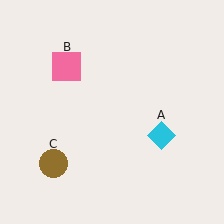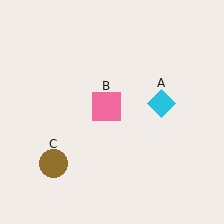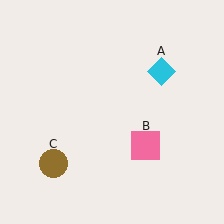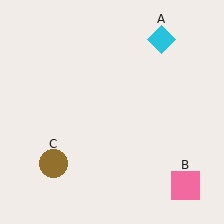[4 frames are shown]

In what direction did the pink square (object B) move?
The pink square (object B) moved down and to the right.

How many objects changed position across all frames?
2 objects changed position: cyan diamond (object A), pink square (object B).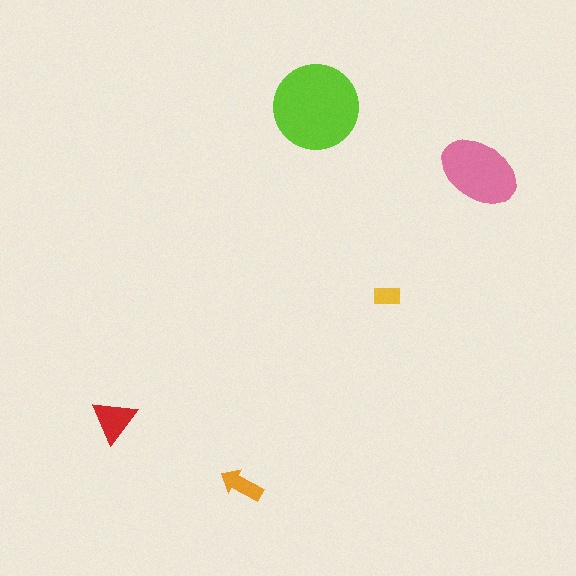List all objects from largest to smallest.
The lime circle, the pink ellipse, the red triangle, the orange arrow, the yellow rectangle.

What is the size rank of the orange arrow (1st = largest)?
4th.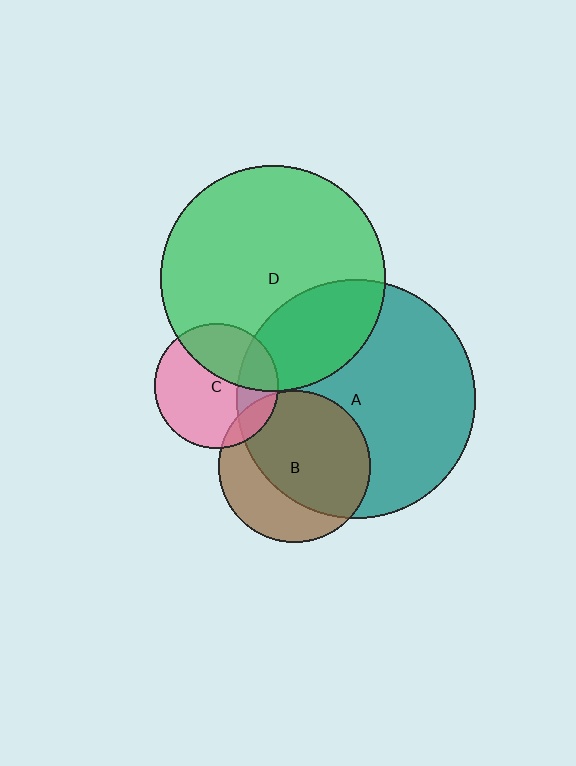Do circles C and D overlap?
Yes.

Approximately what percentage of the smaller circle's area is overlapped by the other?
Approximately 35%.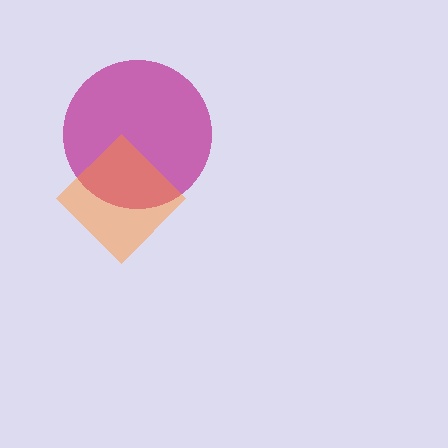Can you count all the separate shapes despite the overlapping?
Yes, there are 2 separate shapes.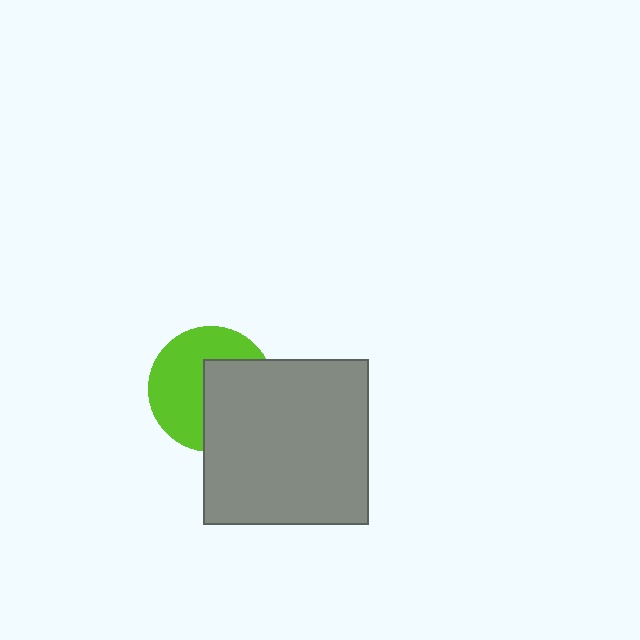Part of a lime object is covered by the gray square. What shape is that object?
It is a circle.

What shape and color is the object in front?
The object in front is a gray square.